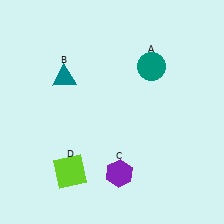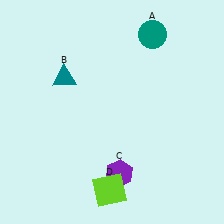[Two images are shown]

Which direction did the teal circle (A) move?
The teal circle (A) moved up.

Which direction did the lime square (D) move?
The lime square (D) moved right.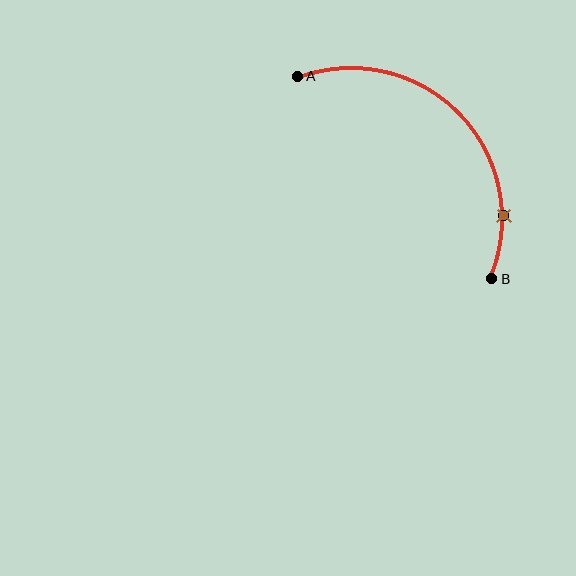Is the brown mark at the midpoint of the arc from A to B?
No. The brown mark lies on the arc but is closer to endpoint B. The arc midpoint would be at the point on the curve equidistant along the arc from both A and B.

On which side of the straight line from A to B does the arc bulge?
The arc bulges above and to the right of the straight line connecting A and B.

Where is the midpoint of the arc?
The arc midpoint is the point on the curve farthest from the straight line joining A and B. It sits above and to the right of that line.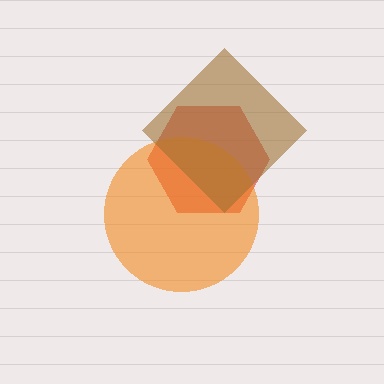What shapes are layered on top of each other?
The layered shapes are: a red hexagon, an orange circle, a brown diamond.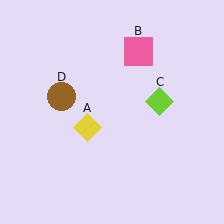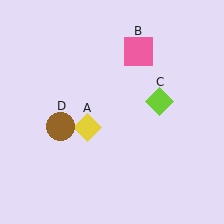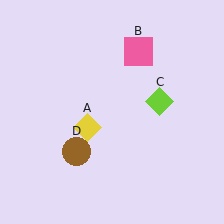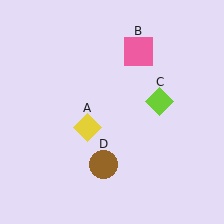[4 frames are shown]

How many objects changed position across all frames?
1 object changed position: brown circle (object D).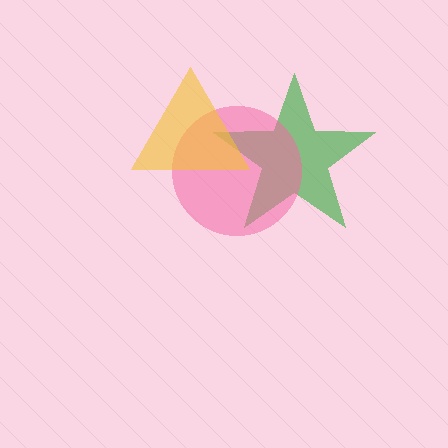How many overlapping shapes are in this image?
There are 3 overlapping shapes in the image.